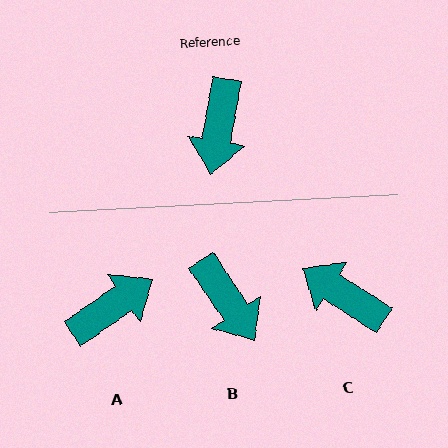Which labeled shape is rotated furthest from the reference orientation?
A, about 135 degrees away.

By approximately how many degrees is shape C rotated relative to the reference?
Approximately 112 degrees clockwise.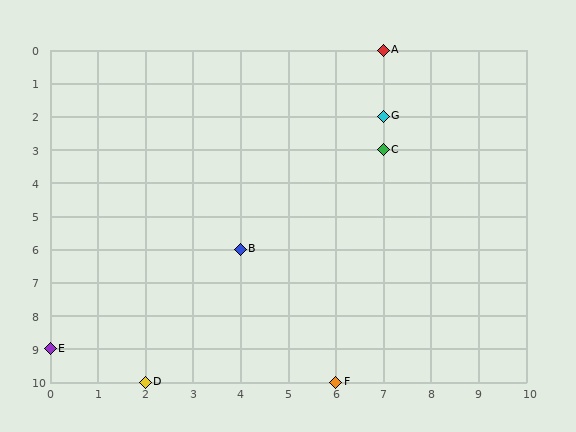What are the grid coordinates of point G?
Point G is at grid coordinates (7, 2).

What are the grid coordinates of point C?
Point C is at grid coordinates (7, 3).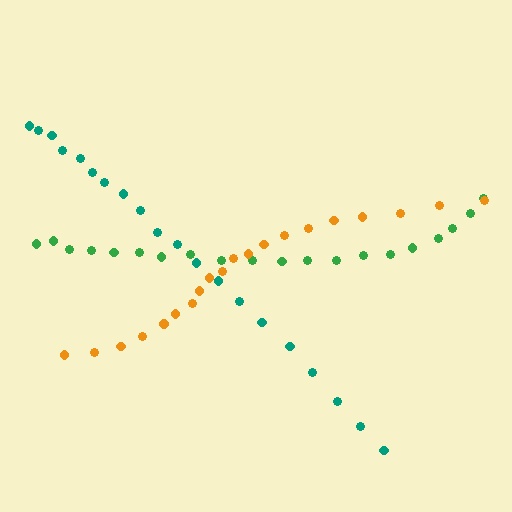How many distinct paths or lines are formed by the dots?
There are 3 distinct paths.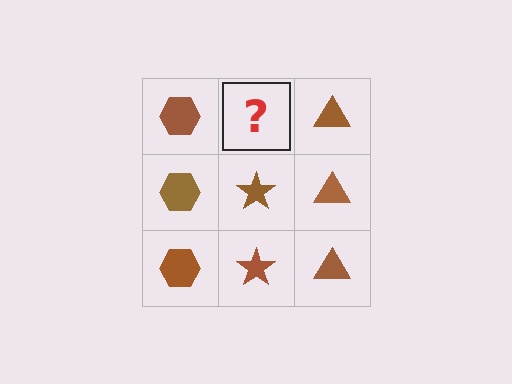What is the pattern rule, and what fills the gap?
The rule is that each column has a consistent shape. The gap should be filled with a brown star.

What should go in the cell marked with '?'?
The missing cell should contain a brown star.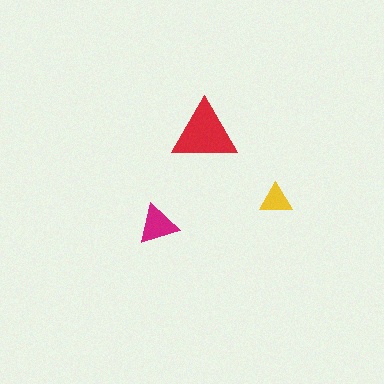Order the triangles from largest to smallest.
the red one, the magenta one, the yellow one.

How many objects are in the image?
There are 3 objects in the image.